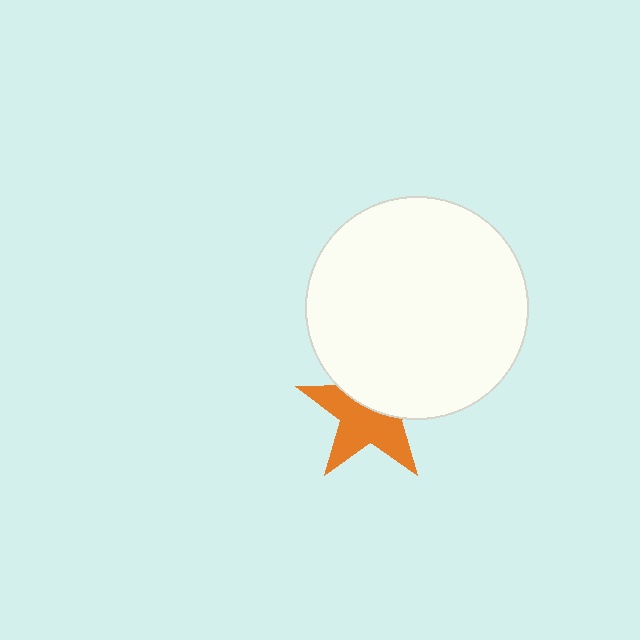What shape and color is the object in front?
The object in front is a white circle.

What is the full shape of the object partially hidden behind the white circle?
The partially hidden object is an orange star.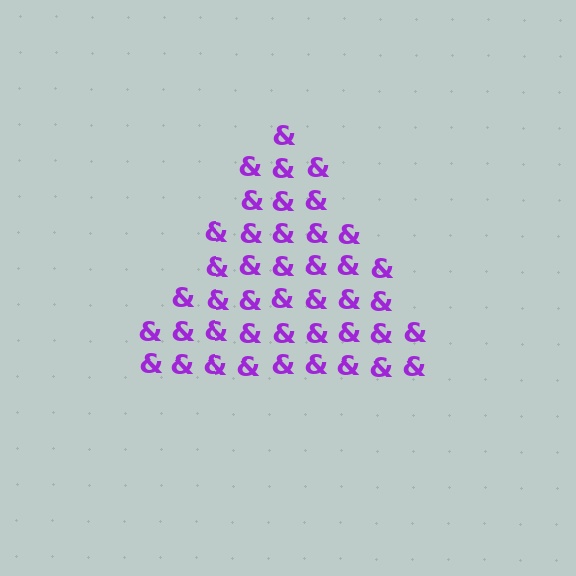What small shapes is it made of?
It is made of small ampersands.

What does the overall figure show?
The overall figure shows a triangle.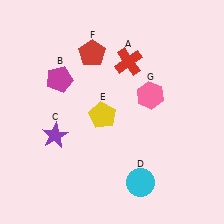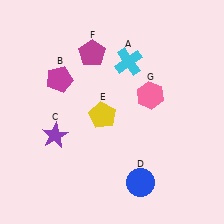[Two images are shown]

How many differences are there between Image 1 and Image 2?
There are 3 differences between the two images.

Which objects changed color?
A changed from red to cyan. D changed from cyan to blue. F changed from red to magenta.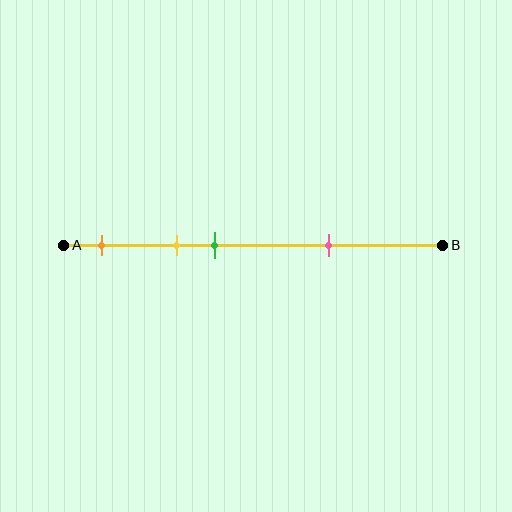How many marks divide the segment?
There are 4 marks dividing the segment.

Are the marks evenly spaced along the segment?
No, the marks are not evenly spaced.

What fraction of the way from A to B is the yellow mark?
The yellow mark is approximately 30% (0.3) of the way from A to B.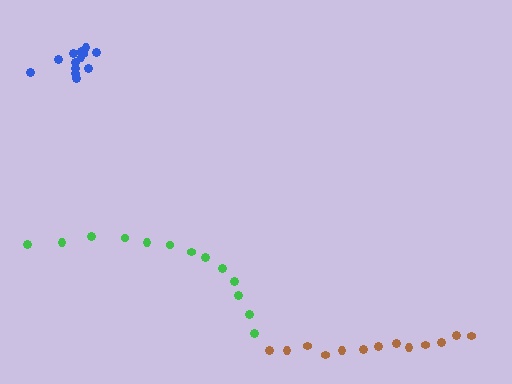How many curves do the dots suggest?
There are 3 distinct paths.